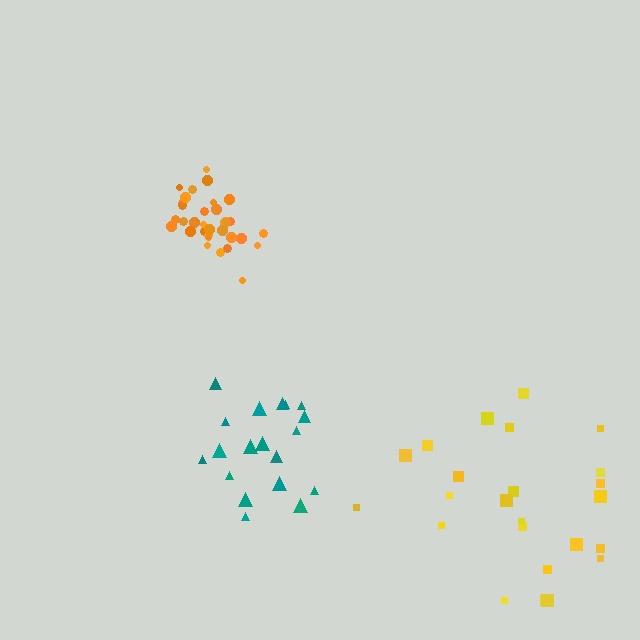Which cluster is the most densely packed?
Orange.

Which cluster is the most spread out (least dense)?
Yellow.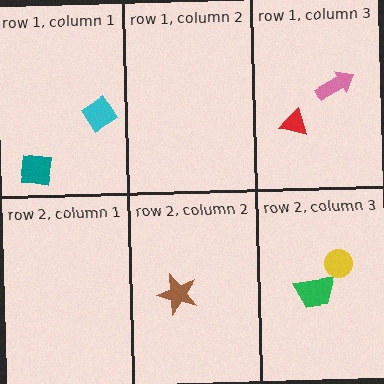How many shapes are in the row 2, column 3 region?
2.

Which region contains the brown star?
The row 2, column 2 region.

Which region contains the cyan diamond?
The row 1, column 1 region.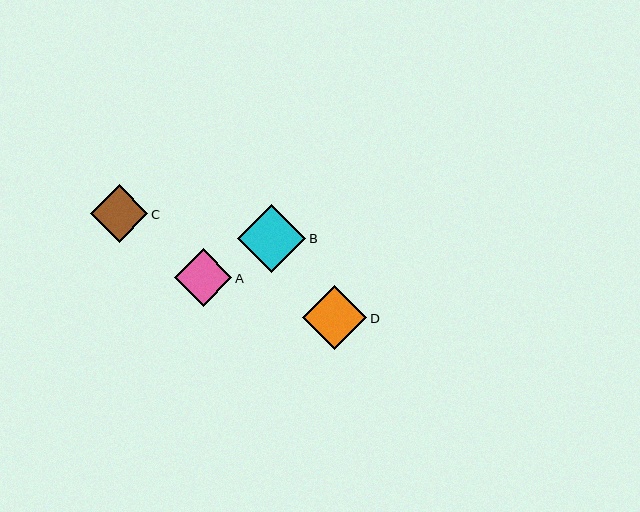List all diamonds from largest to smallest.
From largest to smallest: B, D, A, C.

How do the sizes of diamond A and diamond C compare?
Diamond A and diamond C are approximately the same size.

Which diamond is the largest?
Diamond B is the largest with a size of approximately 68 pixels.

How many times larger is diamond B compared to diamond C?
Diamond B is approximately 1.2 times the size of diamond C.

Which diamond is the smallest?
Diamond C is the smallest with a size of approximately 58 pixels.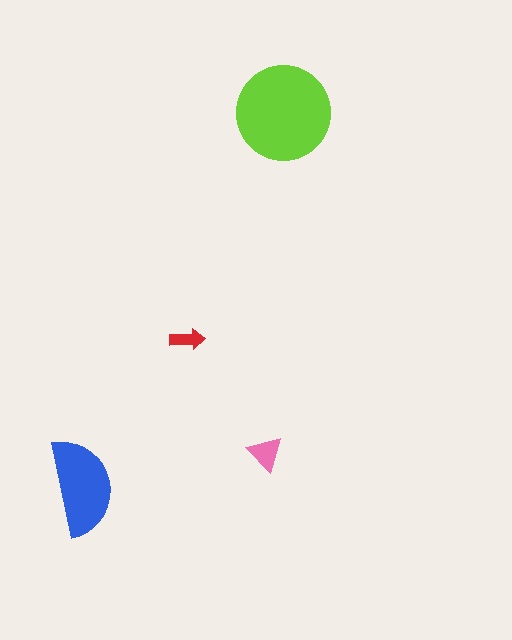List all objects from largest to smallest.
The lime circle, the blue semicircle, the pink triangle, the red arrow.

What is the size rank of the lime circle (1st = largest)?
1st.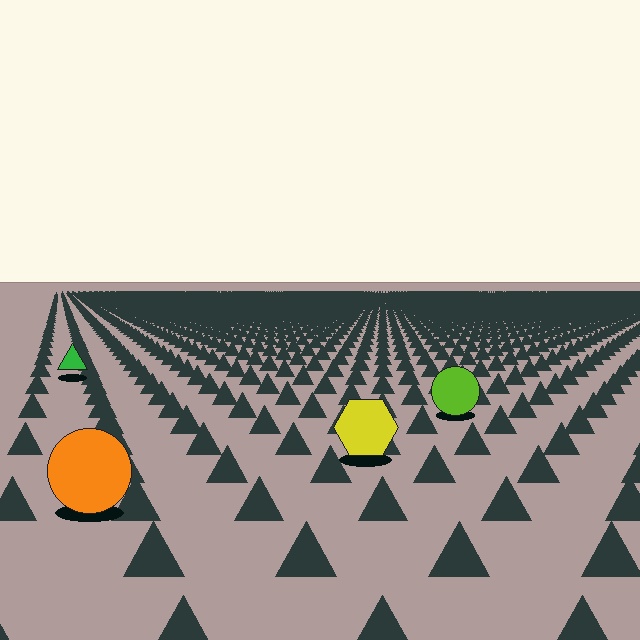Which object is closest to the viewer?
The orange circle is closest. The texture marks near it are larger and more spread out.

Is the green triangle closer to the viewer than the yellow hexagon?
No. The yellow hexagon is closer — you can tell from the texture gradient: the ground texture is coarser near it.